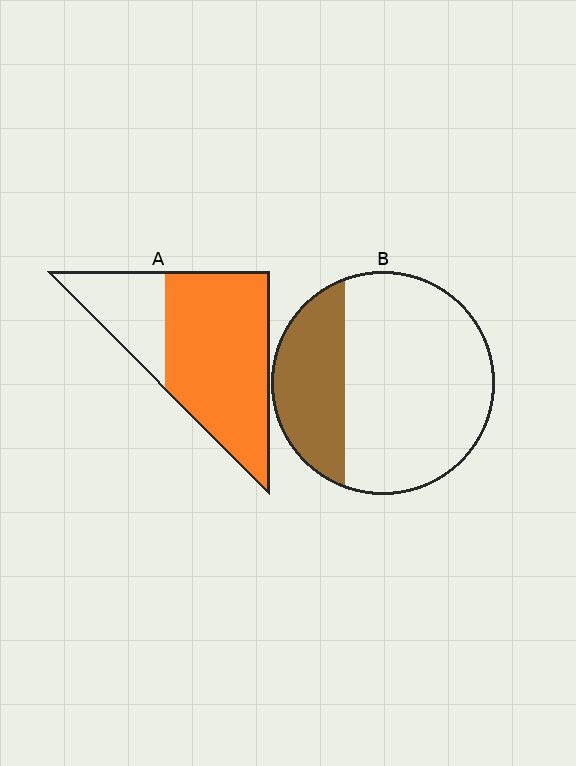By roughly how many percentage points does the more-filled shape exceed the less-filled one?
By roughly 45 percentage points (A over B).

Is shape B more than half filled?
No.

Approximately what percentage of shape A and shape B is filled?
A is approximately 70% and B is approximately 30%.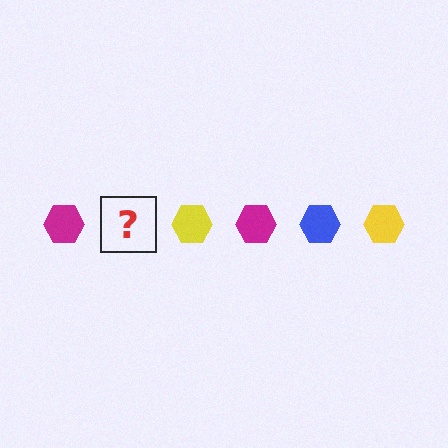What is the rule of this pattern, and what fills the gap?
The rule is that the pattern cycles through magenta, blue, yellow hexagons. The gap should be filled with a blue hexagon.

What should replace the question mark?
The question mark should be replaced with a blue hexagon.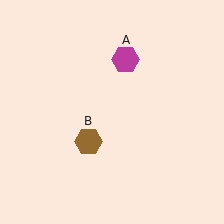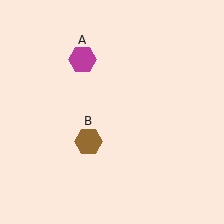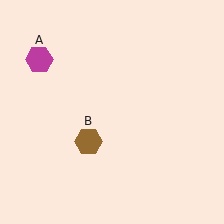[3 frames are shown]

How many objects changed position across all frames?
1 object changed position: magenta hexagon (object A).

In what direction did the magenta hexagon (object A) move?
The magenta hexagon (object A) moved left.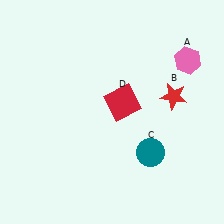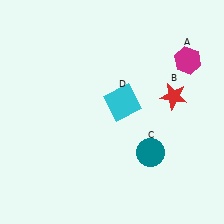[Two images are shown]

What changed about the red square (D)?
In Image 1, D is red. In Image 2, it changed to cyan.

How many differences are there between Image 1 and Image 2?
There are 2 differences between the two images.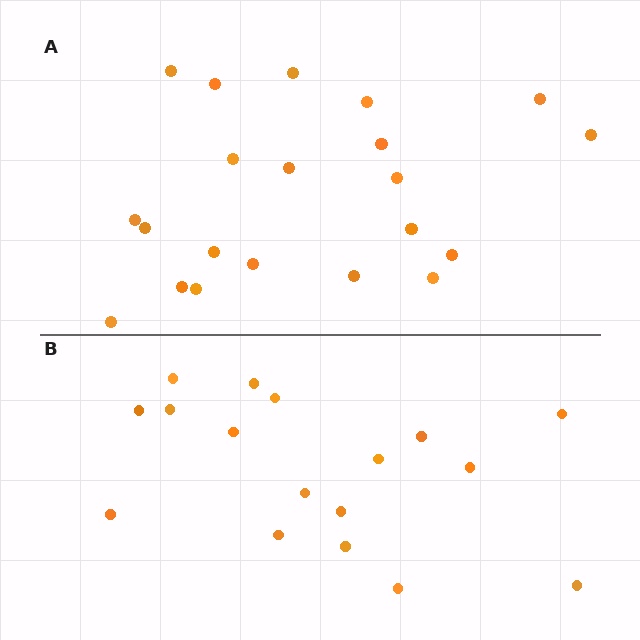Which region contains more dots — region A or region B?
Region A (the top region) has more dots.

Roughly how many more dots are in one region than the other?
Region A has about 4 more dots than region B.